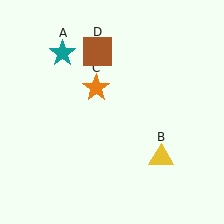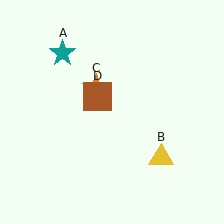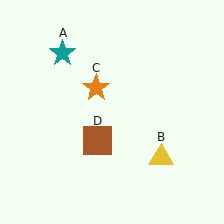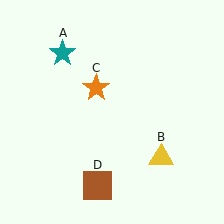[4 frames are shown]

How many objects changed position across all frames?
1 object changed position: brown square (object D).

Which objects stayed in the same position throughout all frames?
Teal star (object A) and yellow triangle (object B) and orange star (object C) remained stationary.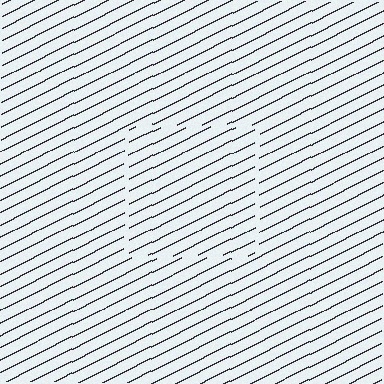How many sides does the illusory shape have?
4 sides — the line-ends trace a square.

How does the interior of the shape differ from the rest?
The interior of the shape contains the same grating, shifted by half a period — the contour is defined by the phase discontinuity where line-ends from the inner and outer gratings abut.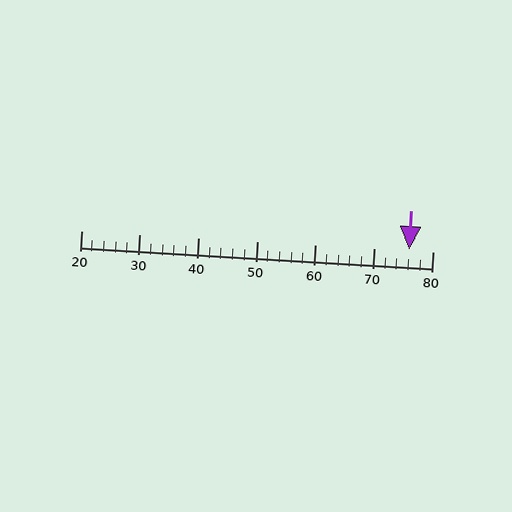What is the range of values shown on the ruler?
The ruler shows values from 20 to 80.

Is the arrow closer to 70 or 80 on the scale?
The arrow is closer to 80.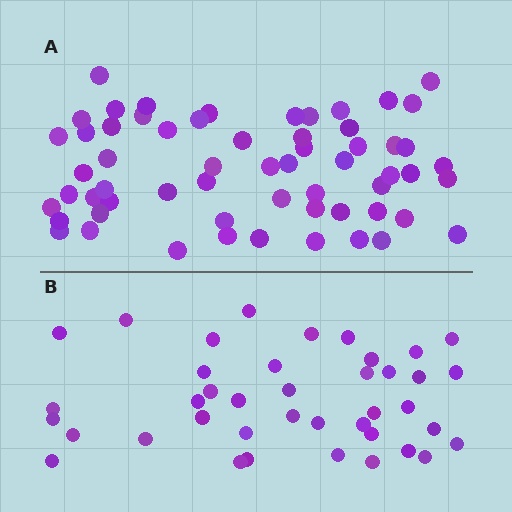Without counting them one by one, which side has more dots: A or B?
Region A (the top region) has more dots.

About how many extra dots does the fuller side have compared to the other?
Region A has approximately 20 more dots than region B.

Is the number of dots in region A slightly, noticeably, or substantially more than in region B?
Region A has substantially more. The ratio is roughly 1.5 to 1.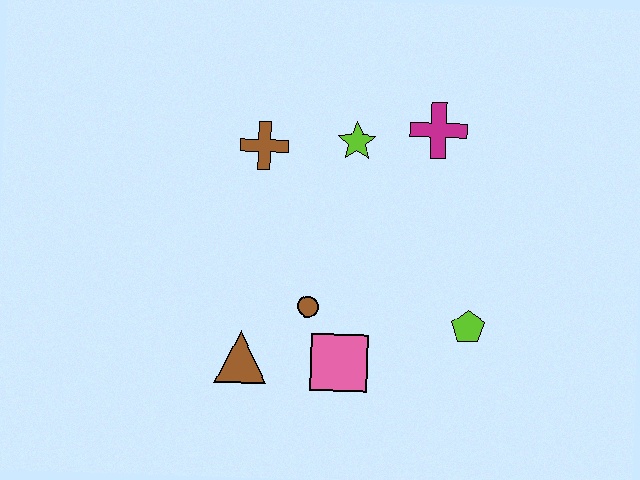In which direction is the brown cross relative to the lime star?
The brown cross is to the left of the lime star.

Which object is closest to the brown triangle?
The brown circle is closest to the brown triangle.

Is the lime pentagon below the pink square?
No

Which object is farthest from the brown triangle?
The magenta cross is farthest from the brown triangle.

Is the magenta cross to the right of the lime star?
Yes